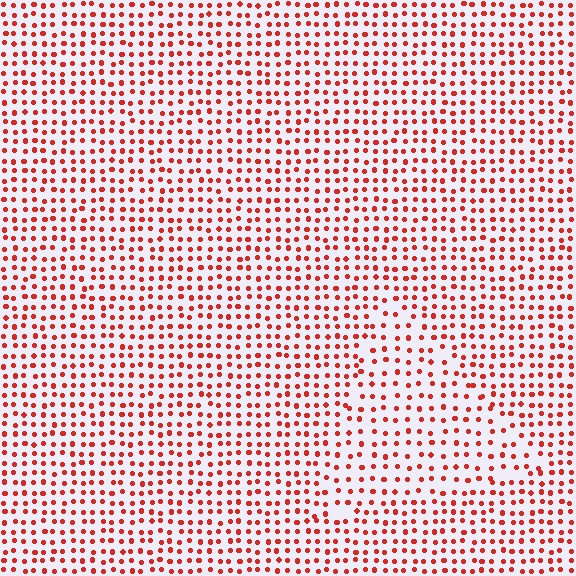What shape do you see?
I see a triangle.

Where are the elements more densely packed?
The elements are more densely packed outside the triangle boundary.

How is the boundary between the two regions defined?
The boundary is defined by a change in element density (approximately 1.5x ratio). All elements are the same color, size, and shape.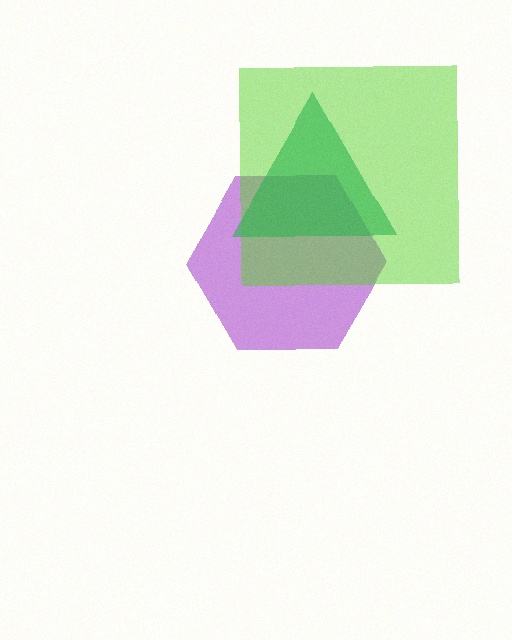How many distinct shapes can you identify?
There are 3 distinct shapes: a purple hexagon, a lime square, a green triangle.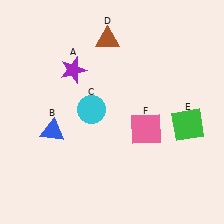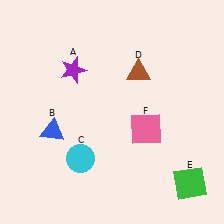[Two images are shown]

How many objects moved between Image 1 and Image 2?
3 objects moved between the two images.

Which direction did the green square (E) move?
The green square (E) moved down.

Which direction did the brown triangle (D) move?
The brown triangle (D) moved down.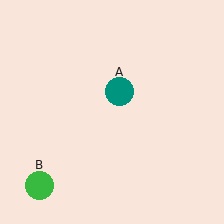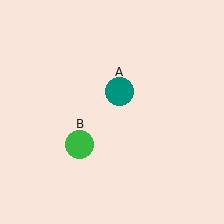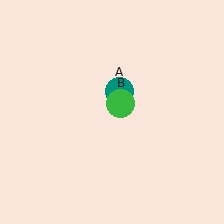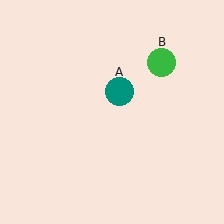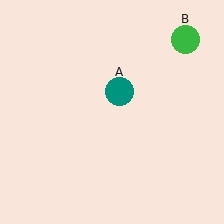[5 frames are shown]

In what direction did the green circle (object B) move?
The green circle (object B) moved up and to the right.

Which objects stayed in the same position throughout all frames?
Teal circle (object A) remained stationary.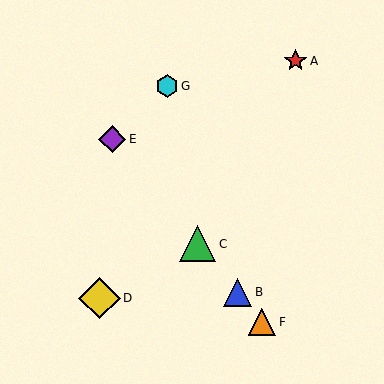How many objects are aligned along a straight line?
4 objects (B, C, E, F) are aligned along a straight line.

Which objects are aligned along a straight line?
Objects B, C, E, F are aligned along a straight line.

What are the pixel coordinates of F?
Object F is at (262, 322).